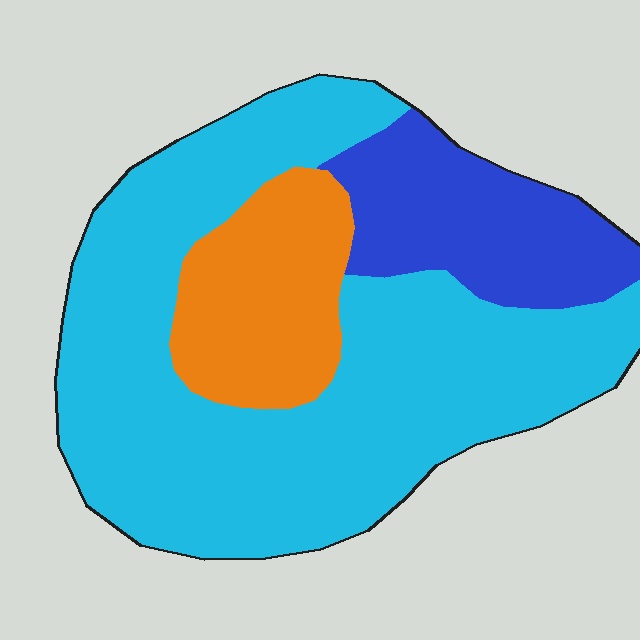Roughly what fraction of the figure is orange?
Orange covers about 15% of the figure.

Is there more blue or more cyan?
Cyan.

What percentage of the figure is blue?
Blue covers roughly 20% of the figure.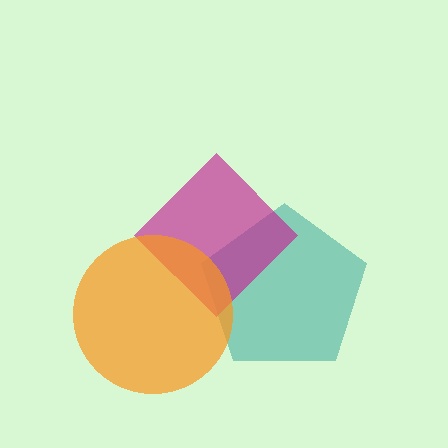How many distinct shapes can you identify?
There are 3 distinct shapes: a teal pentagon, a magenta diamond, an orange circle.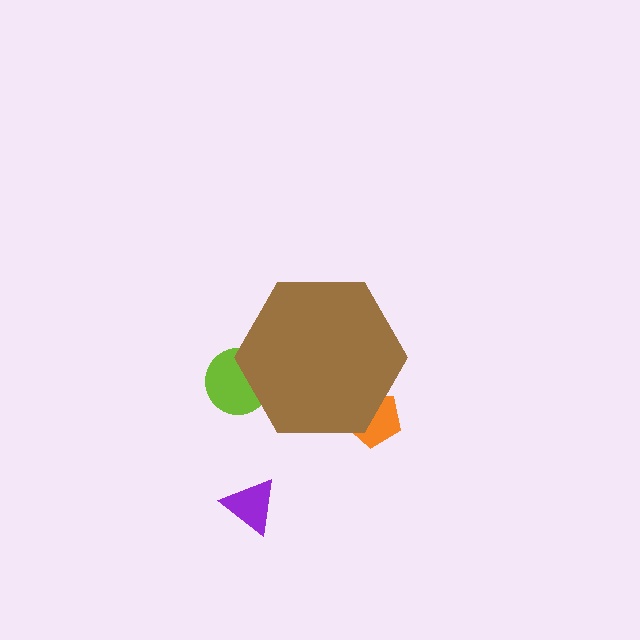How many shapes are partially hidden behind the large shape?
2 shapes are partially hidden.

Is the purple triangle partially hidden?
No, the purple triangle is fully visible.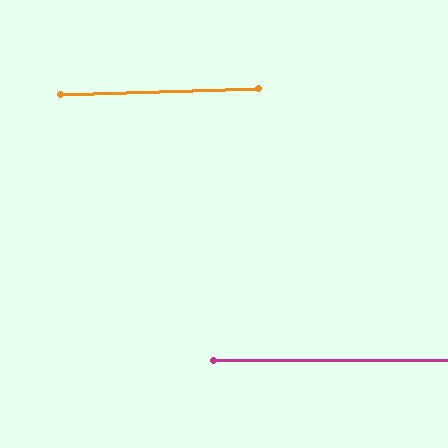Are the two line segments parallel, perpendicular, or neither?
Parallel — their directions differ by only 1.5°.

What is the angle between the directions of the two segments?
Approximately 1 degree.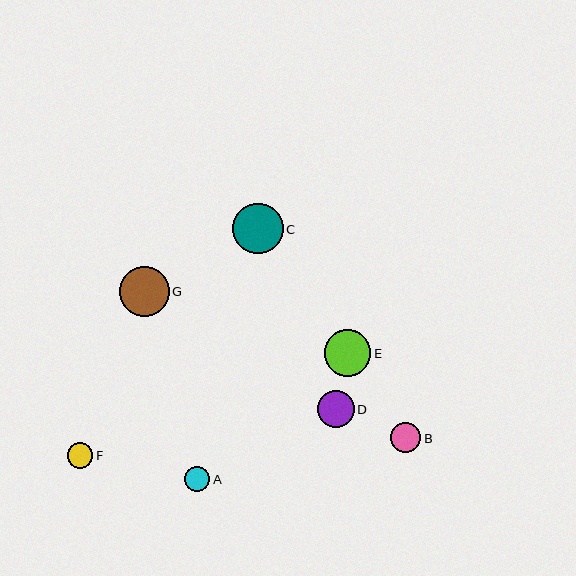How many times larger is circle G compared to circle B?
Circle G is approximately 1.6 times the size of circle B.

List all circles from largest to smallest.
From largest to smallest: C, G, E, D, B, F, A.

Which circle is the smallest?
Circle A is the smallest with a size of approximately 25 pixels.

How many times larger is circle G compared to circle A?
Circle G is approximately 2.0 times the size of circle A.